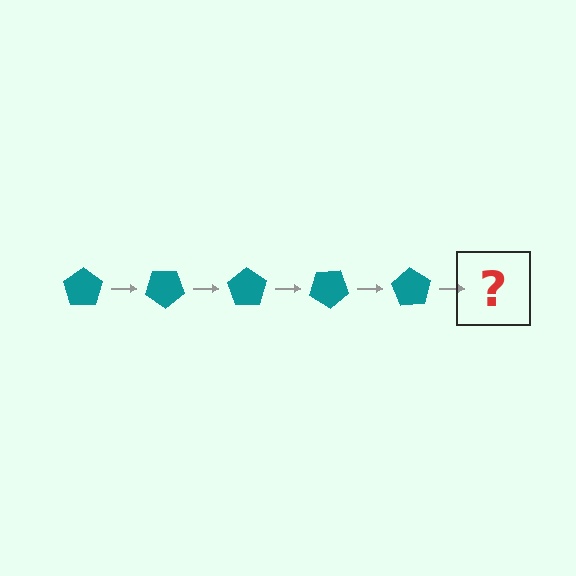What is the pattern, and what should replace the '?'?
The pattern is that the pentagon rotates 35 degrees each step. The '?' should be a teal pentagon rotated 175 degrees.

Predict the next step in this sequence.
The next step is a teal pentagon rotated 175 degrees.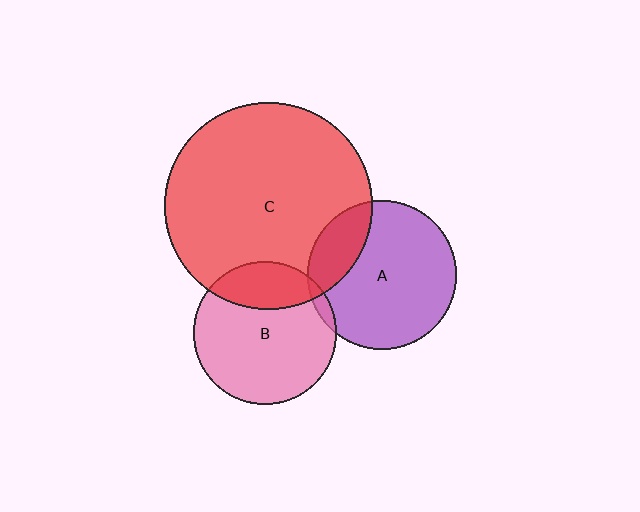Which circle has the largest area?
Circle C (red).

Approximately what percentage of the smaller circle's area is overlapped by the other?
Approximately 20%.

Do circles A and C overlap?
Yes.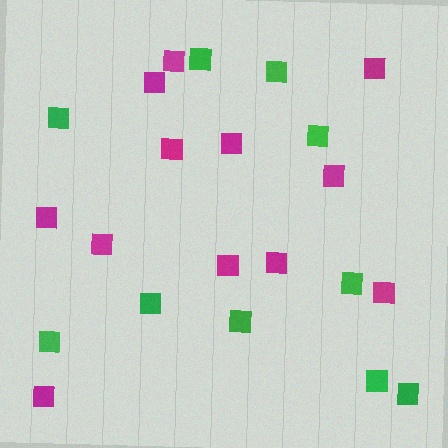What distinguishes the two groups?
There are 2 groups: one group of magenta squares (12) and one group of green squares (10).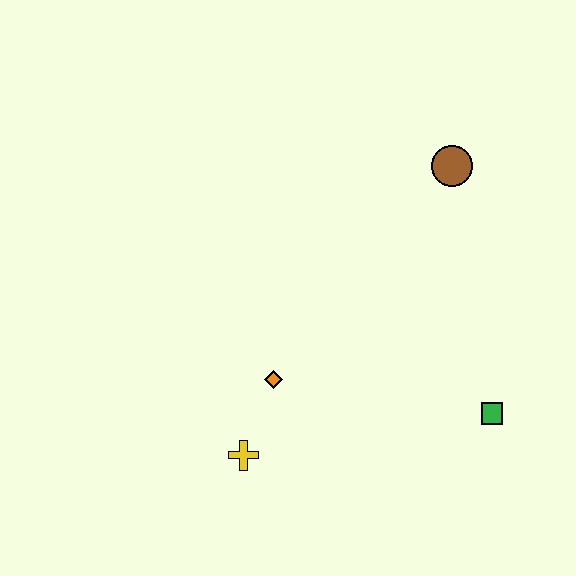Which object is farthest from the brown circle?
The yellow cross is farthest from the brown circle.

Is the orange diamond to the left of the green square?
Yes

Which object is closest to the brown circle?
The green square is closest to the brown circle.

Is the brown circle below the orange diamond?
No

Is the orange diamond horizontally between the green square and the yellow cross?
Yes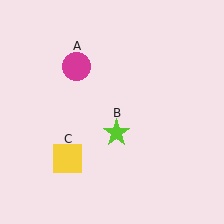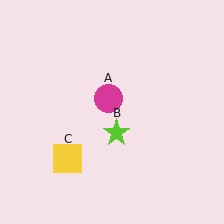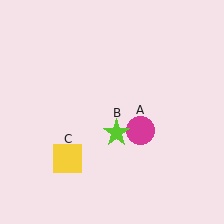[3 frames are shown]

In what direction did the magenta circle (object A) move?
The magenta circle (object A) moved down and to the right.